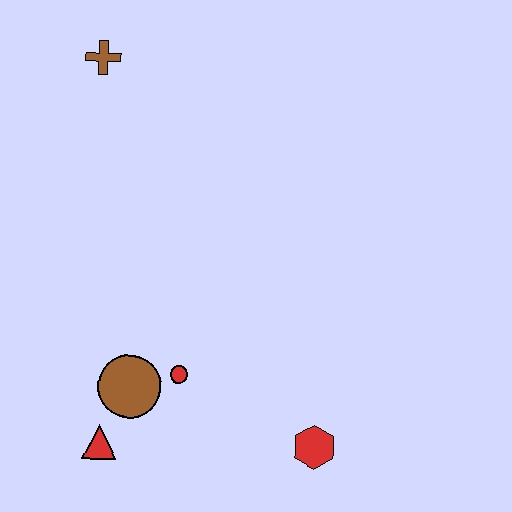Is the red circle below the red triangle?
No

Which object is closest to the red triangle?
The brown circle is closest to the red triangle.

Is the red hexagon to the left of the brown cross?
No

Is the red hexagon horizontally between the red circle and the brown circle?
No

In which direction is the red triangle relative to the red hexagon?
The red triangle is to the left of the red hexagon.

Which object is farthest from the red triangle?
The brown cross is farthest from the red triangle.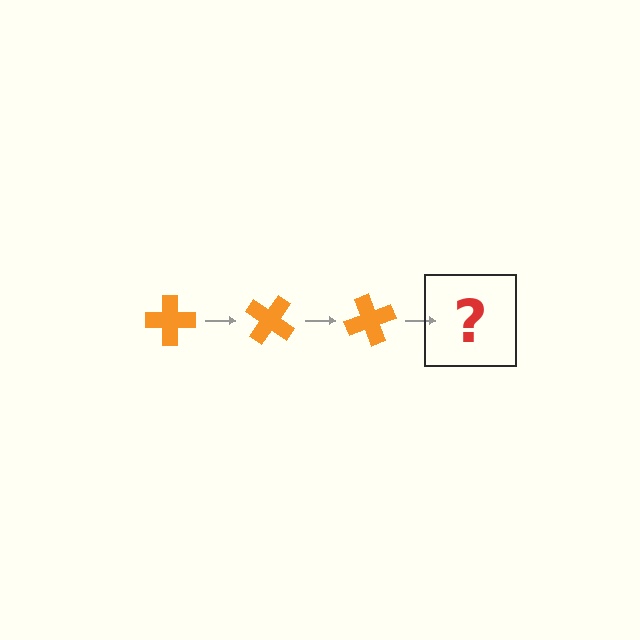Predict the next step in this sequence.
The next step is an orange cross rotated 105 degrees.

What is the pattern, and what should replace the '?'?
The pattern is that the cross rotates 35 degrees each step. The '?' should be an orange cross rotated 105 degrees.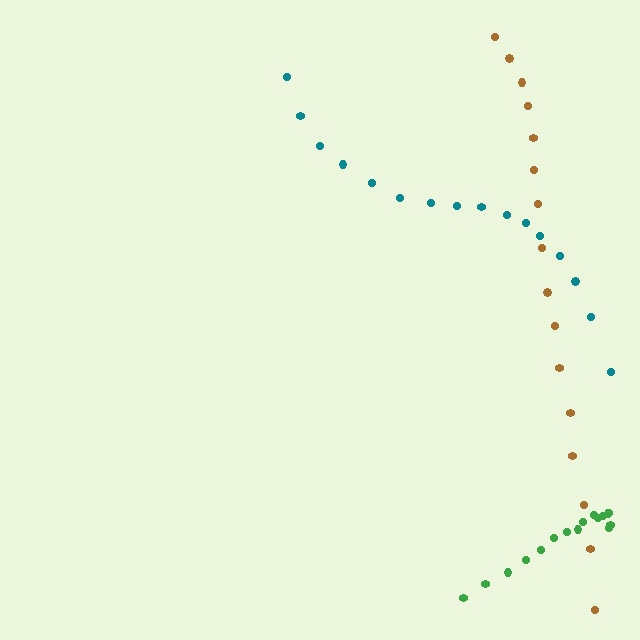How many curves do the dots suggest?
There are 3 distinct paths.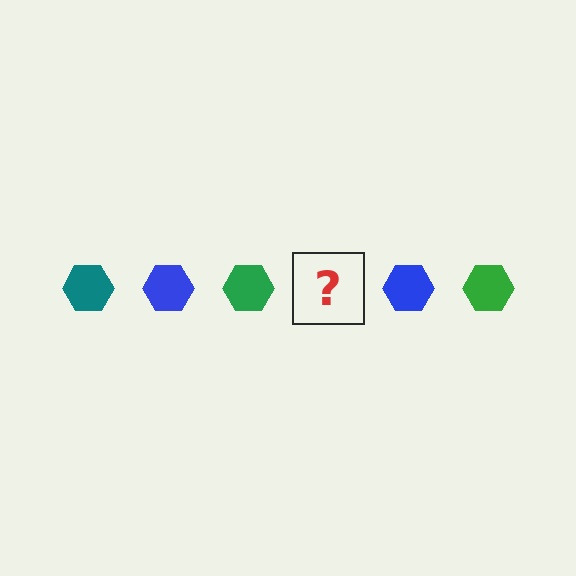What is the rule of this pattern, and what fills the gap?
The rule is that the pattern cycles through teal, blue, green hexagons. The gap should be filled with a teal hexagon.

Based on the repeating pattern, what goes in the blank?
The blank should be a teal hexagon.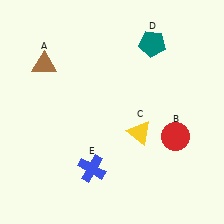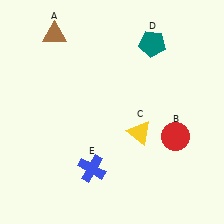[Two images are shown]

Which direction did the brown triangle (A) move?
The brown triangle (A) moved up.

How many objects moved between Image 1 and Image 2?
1 object moved between the two images.